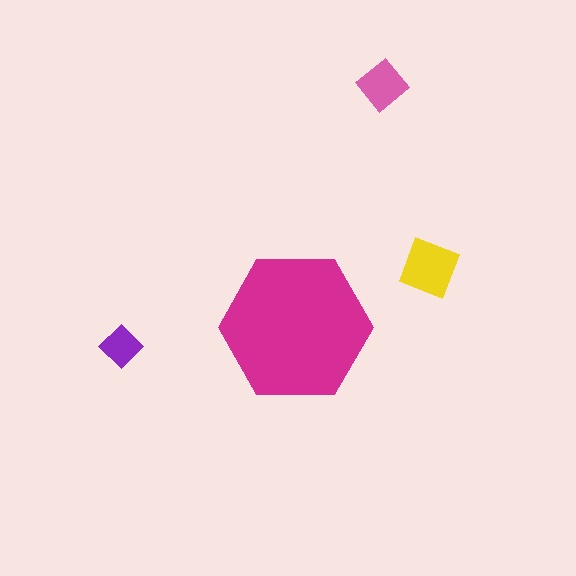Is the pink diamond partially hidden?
No, the pink diamond is fully visible.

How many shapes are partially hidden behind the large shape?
0 shapes are partially hidden.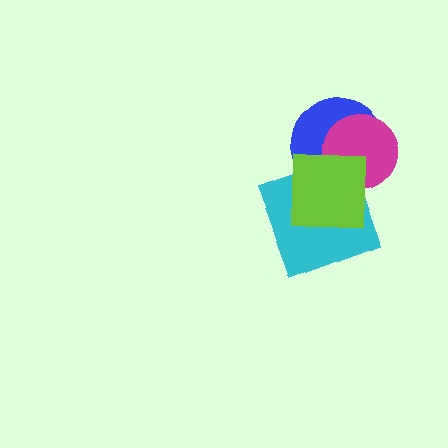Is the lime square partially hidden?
No, no other shape covers it.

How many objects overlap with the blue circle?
3 objects overlap with the blue circle.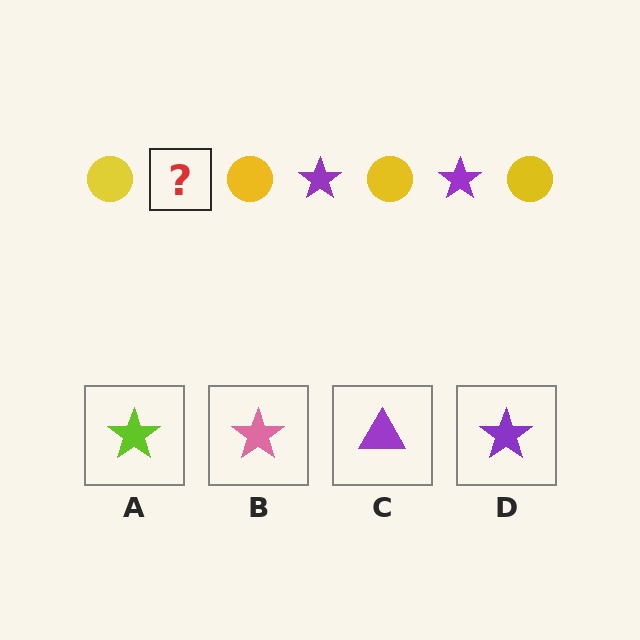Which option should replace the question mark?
Option D.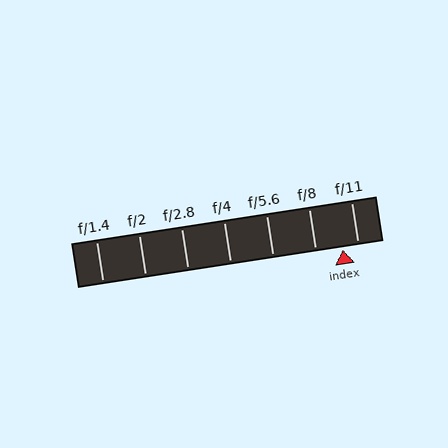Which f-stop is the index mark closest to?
The index mark is closest to f/11.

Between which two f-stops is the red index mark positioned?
The index mark is between f/8 and f/11.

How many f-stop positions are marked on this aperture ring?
There are 7 f-stop positions marked.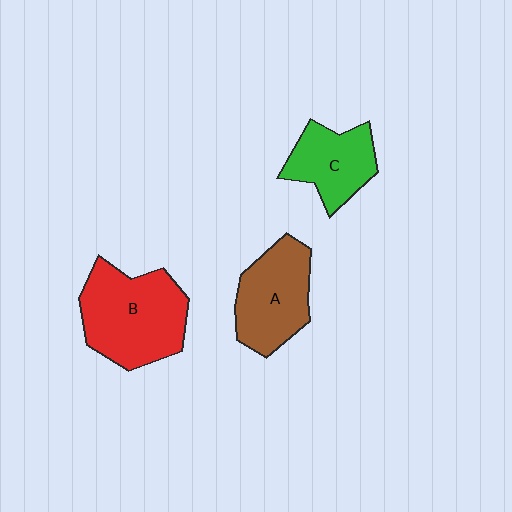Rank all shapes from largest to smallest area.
From largest to smallest: B (red), A (brown), C (green).